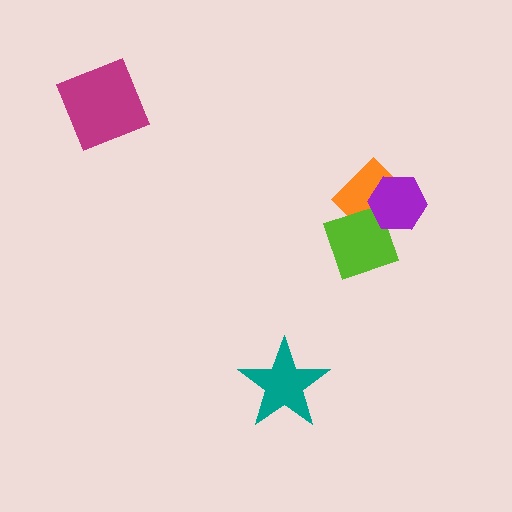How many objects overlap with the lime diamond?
2 objects overlap with the lime diamond.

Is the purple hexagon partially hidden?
No, no other shape covers it.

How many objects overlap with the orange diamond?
2 objects overlap with the orange diamond.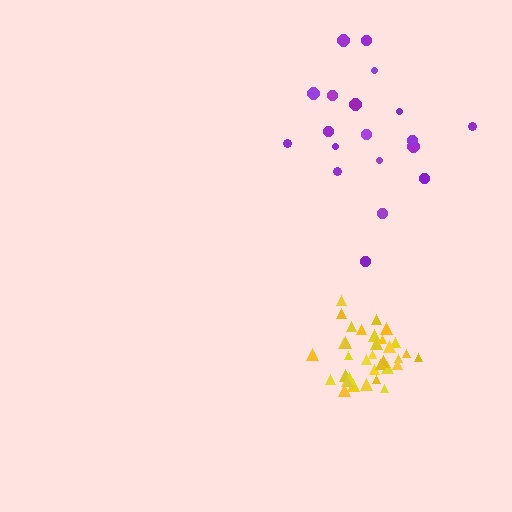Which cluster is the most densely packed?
Yellow.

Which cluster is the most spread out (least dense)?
Purple.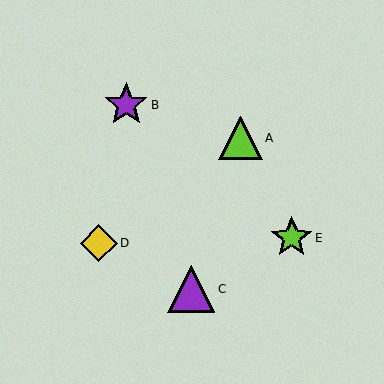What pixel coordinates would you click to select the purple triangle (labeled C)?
Click at (191, 289) to select the purple triangle C.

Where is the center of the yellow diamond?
The center of the yellow diamond is at (99, 243).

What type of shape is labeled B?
Shape B is a purple star.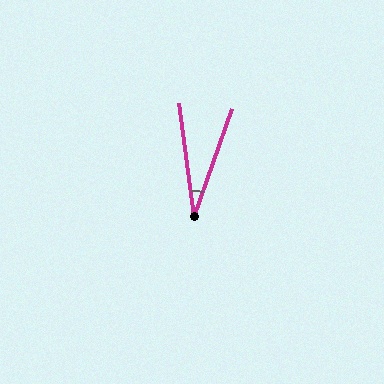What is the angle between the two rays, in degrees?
Approximately 27 degrees.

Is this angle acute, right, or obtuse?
It is acute.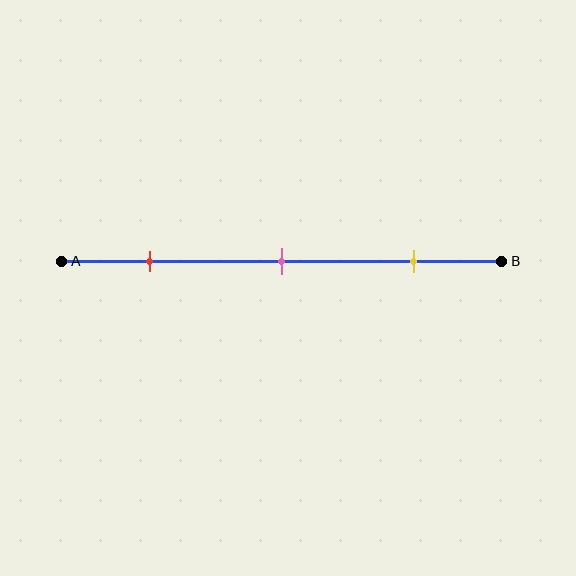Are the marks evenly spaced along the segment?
Yes, the marks are approximately evenly spaced.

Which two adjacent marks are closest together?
The red and pink marks are the closest adjacent pair.